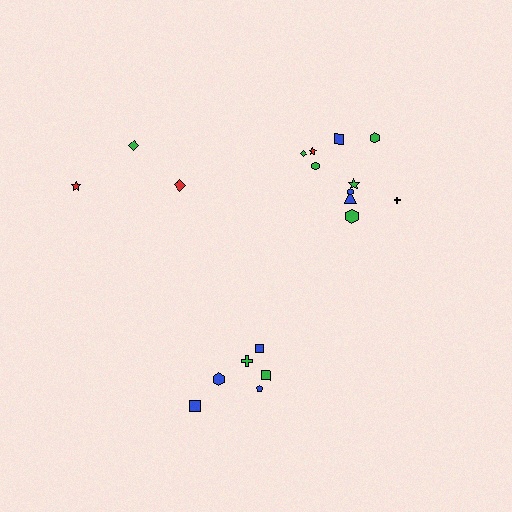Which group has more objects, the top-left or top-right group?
The top-right group.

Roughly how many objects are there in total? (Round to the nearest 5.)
Roughly 20 objects in total.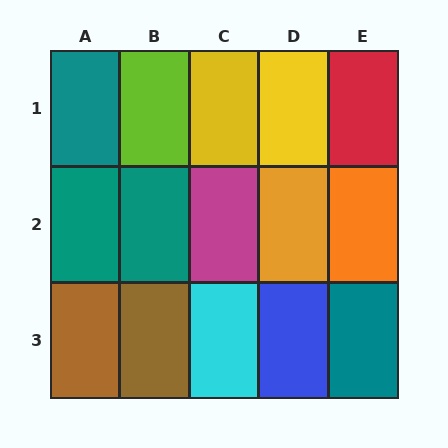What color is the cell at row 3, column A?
Brown.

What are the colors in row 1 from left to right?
Teal, lime, yellow, yellow, red.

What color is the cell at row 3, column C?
Cyan.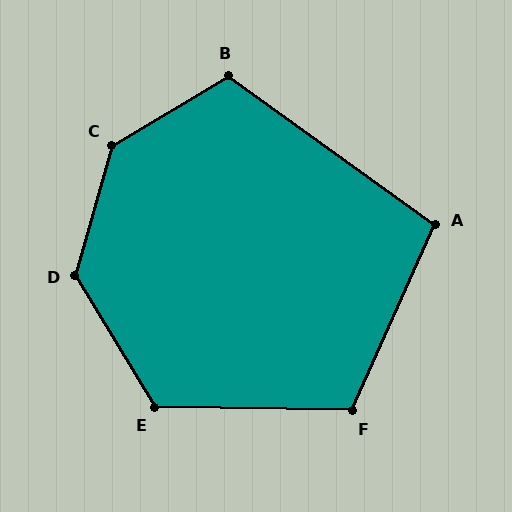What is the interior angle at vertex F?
Approximately 113 degrees (obtuse).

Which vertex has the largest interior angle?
C, at approximately 136 degrees.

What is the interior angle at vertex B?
Approximately 114 degrees (obtuse).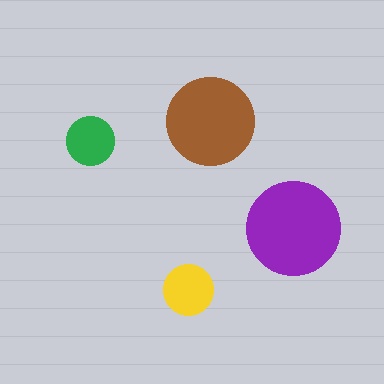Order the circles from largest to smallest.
the purple one, the brown one, the yellow one, the green one.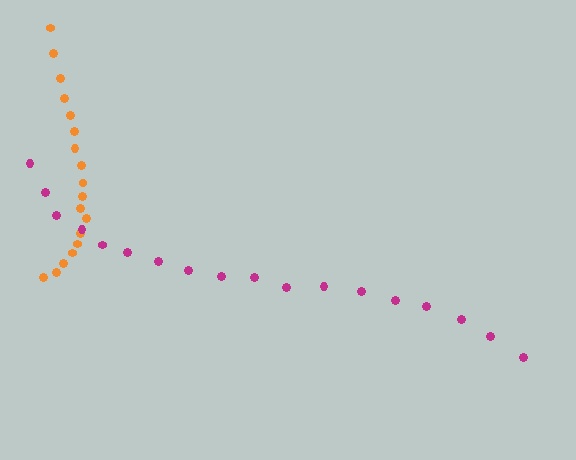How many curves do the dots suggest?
There are 2 distinct paths.